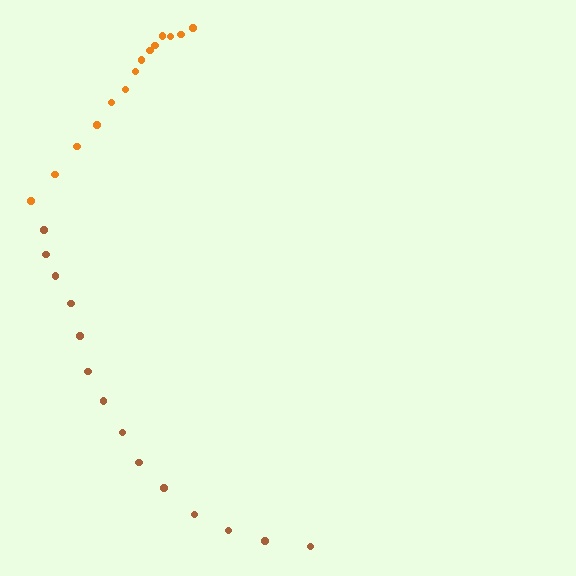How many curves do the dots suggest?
There are 2 distinct paths.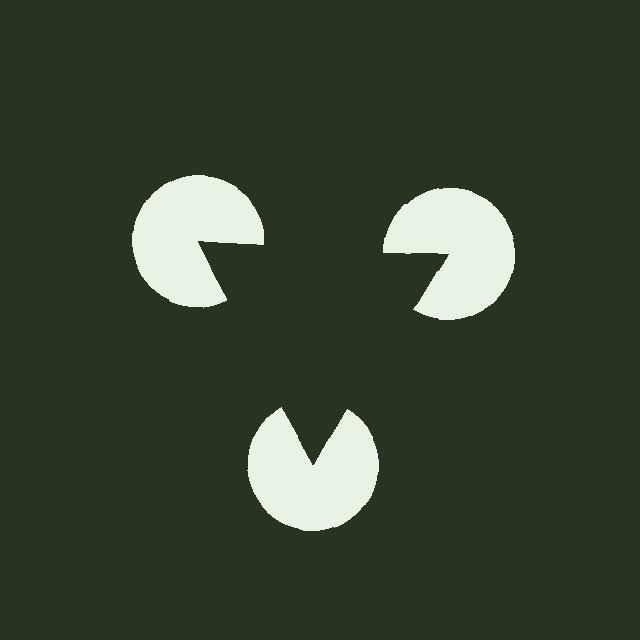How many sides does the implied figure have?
3 sides.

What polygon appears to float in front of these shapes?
An illusory triangle — its edges are inferred from the aligned wedge cuts in the pac-man discs, not physically drawn.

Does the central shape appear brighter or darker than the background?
It typically appears slightly darker than the background, even though no actual brightness change is drawn.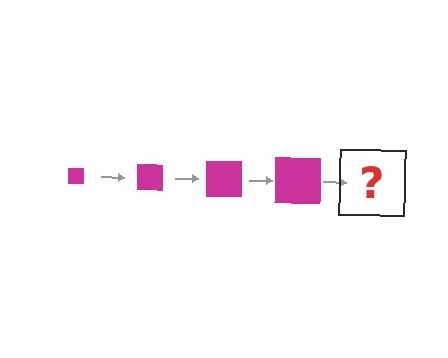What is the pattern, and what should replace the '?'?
The pattern is that the square gets progressively larger each step. The '?' should be a magenta square, larger than the previous one.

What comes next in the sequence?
The next element should be a magenta square, larger than the previous one.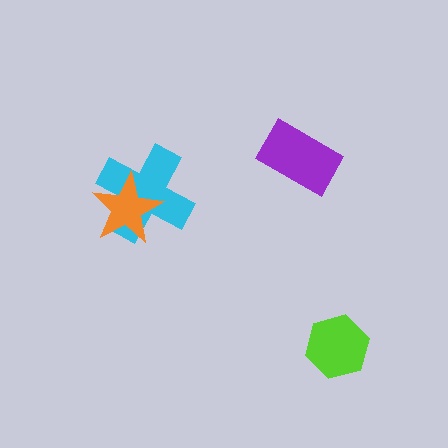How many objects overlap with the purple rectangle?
0 objects overlap with the purple rectangle.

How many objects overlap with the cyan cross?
1 object overlaps with the cyan cross.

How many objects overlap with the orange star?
1 object overlaps with the orange star.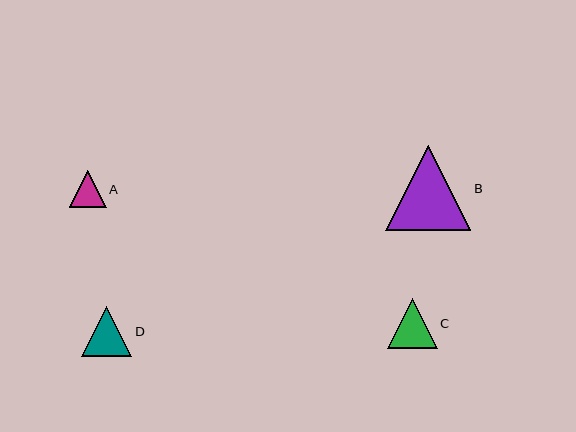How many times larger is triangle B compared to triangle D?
Triangle B is approximately 1.7 times the size of triangle D.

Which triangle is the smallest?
Triangle A is the smallest with a size of approximately 37 pixels.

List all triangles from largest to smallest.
From largest to smallest: B, D, C, A.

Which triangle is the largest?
Triangle B is the largest with a size of approximately 85 pixels.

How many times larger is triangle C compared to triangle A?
Triangle C is approximately 1.3 times the size of triangle A.